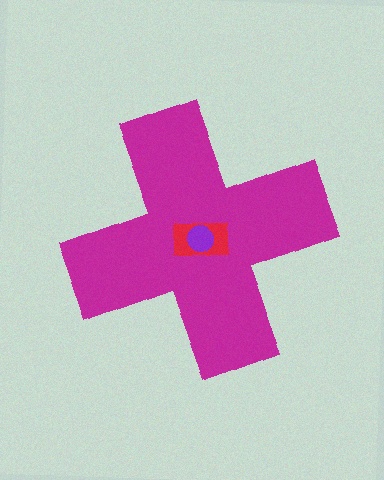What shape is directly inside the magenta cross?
The red rectangle.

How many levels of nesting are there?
3.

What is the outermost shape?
The magenta cross.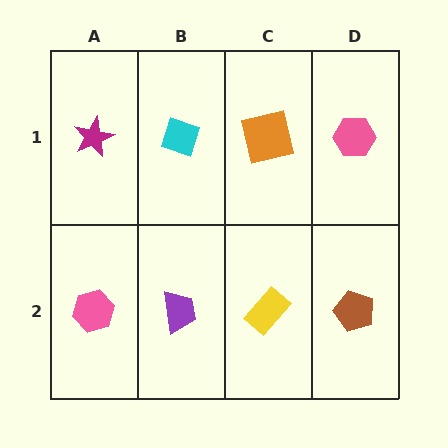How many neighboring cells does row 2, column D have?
2.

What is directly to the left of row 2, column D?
A yellow rectangle.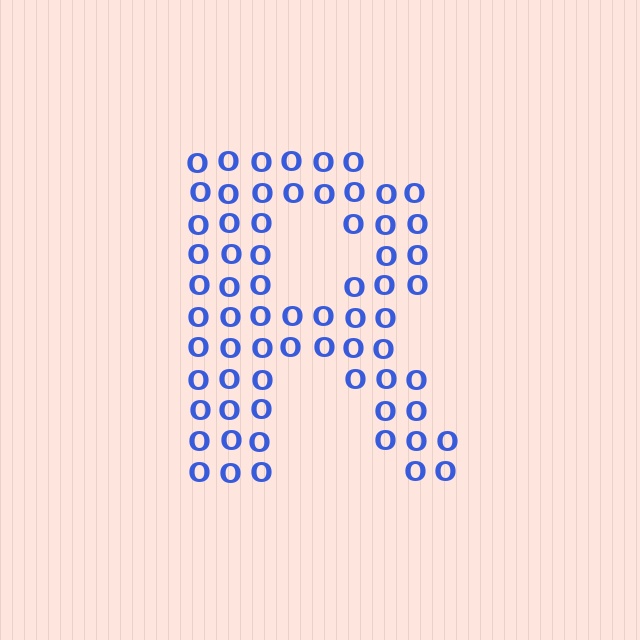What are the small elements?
The small elements are letter O's.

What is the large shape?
The large shape is the letter R.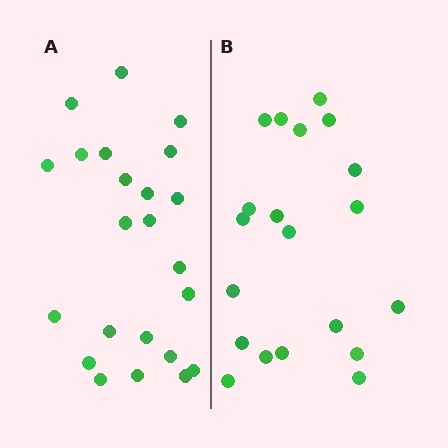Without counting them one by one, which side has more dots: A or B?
Region A (the left region) has more dots.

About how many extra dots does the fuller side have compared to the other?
Region A has just a few more — roughly 2 or 3 more dots than region B.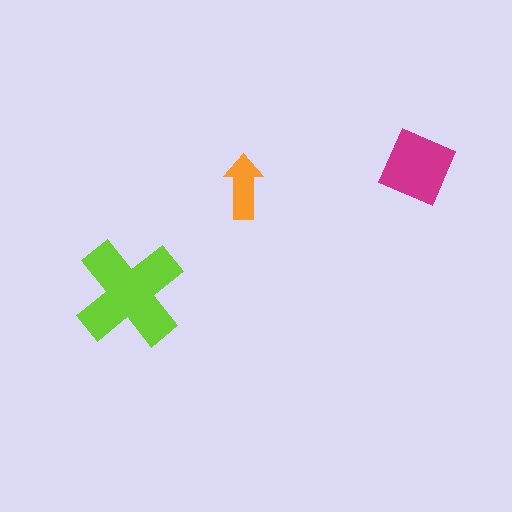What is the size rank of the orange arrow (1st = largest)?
3rd.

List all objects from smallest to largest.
The orange arrow, the magenta diamond, the lime cross.